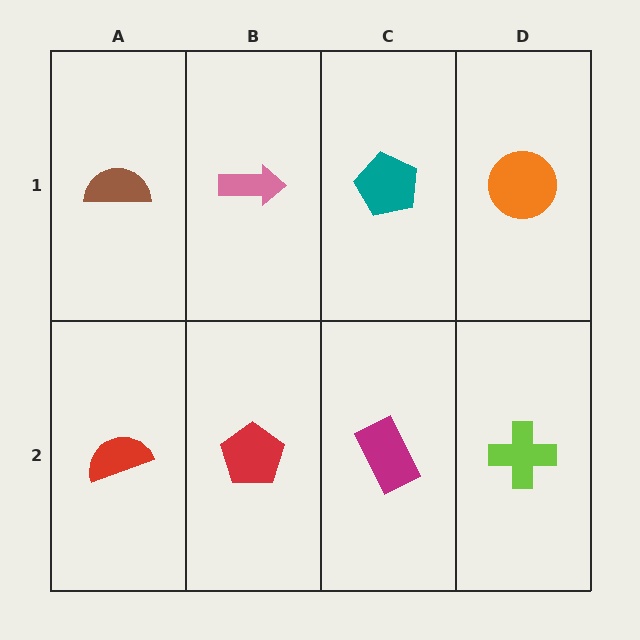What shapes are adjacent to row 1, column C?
A magenta rectangle (row 2, column C), a pink arrow (row 1, column B), an orange circle (row 1, column D).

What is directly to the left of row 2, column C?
A red pentagon.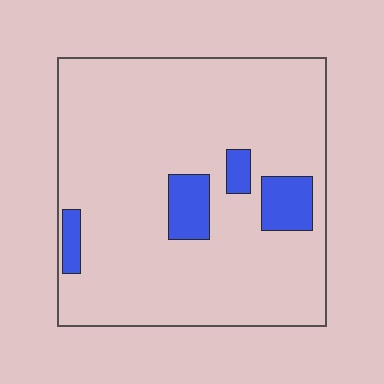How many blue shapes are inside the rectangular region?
4.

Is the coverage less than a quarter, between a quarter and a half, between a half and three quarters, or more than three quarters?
Less than a quarter.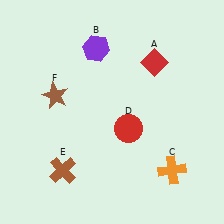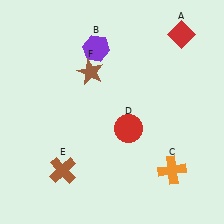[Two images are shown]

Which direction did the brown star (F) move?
The brown star (F) moved right.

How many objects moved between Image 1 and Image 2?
2 objects moved between the two images.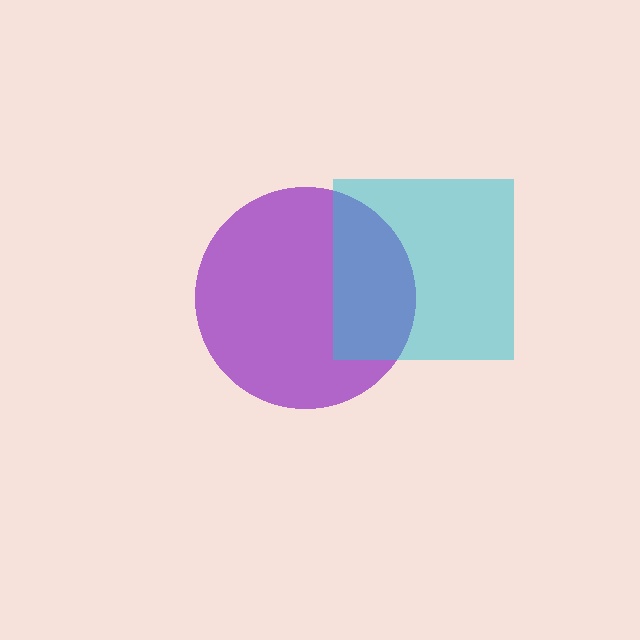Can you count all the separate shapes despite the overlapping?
Yes, there are 2 separate shapes.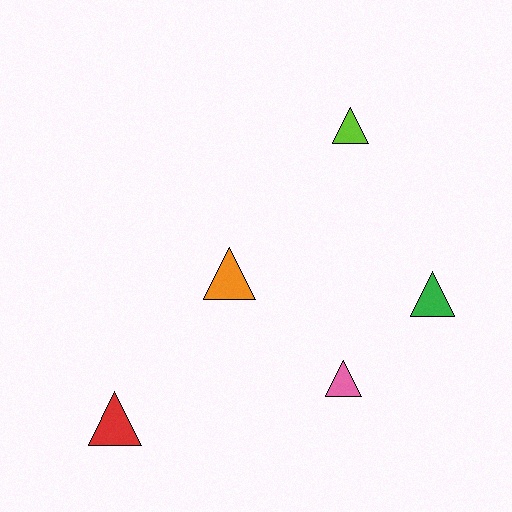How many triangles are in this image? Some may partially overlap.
There are 5 triangles.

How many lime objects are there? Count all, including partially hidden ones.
There is 1 lime object.